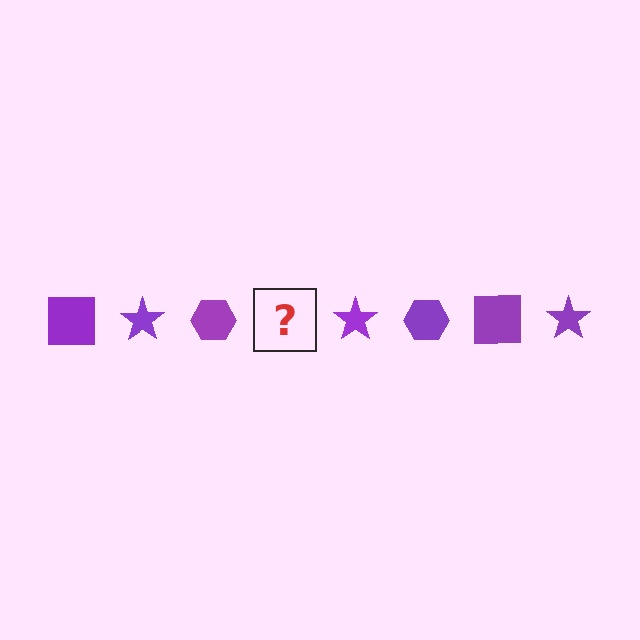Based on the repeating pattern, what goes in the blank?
The blank should be a purple square.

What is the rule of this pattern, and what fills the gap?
The rule is that the pattern cycles through square, star, hexagon shapes in purple. The gap should be filled with a purple square.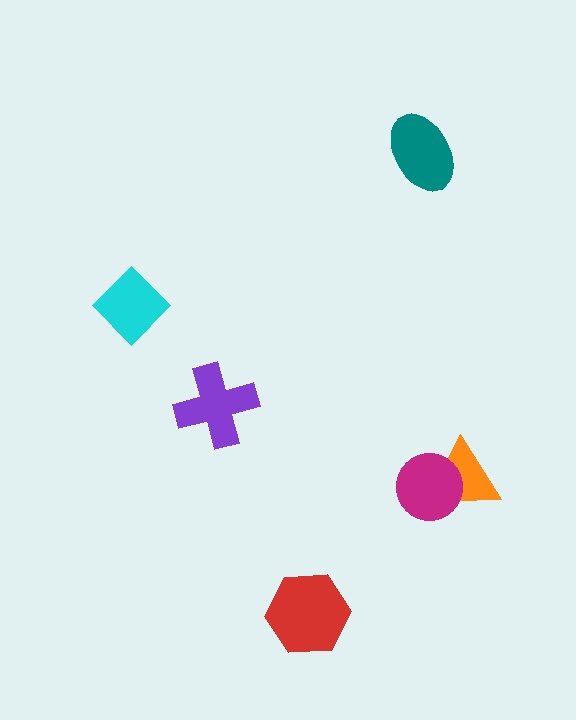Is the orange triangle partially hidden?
Yes, it is partially covered by another shape.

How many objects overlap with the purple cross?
0 objects overlap with the purple cross.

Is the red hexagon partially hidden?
No, no other shape covers it.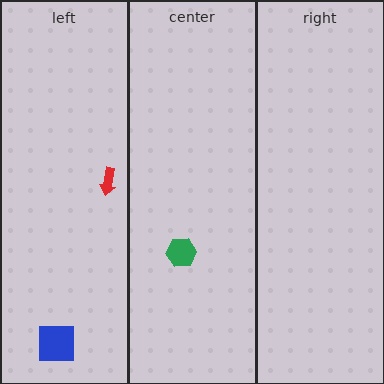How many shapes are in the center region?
1.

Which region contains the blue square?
The left region.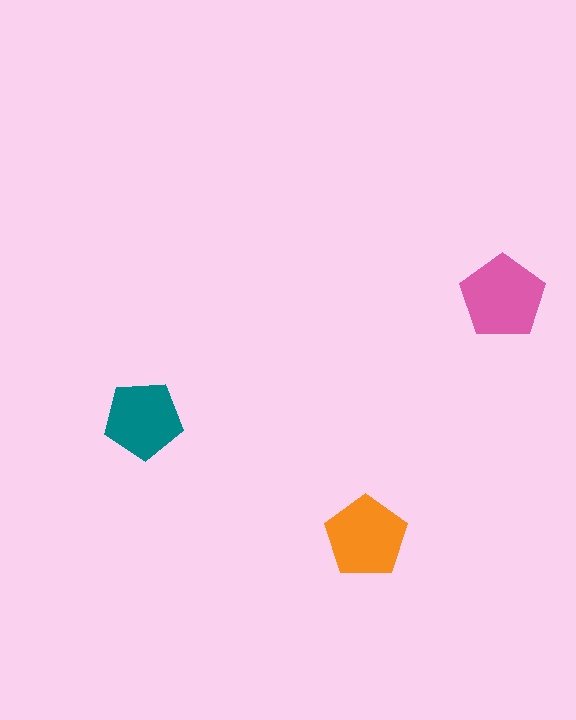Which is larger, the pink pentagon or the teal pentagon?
The pink one.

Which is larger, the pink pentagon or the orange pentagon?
The pink one.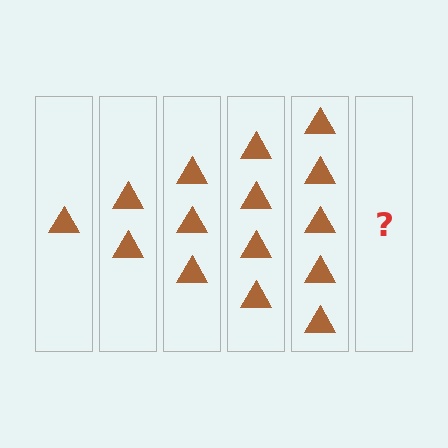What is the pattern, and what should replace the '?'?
The pattern is that each step adds one more triangle. The '?' should be 6 triangles.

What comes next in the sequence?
The next element should be 6 triangles.